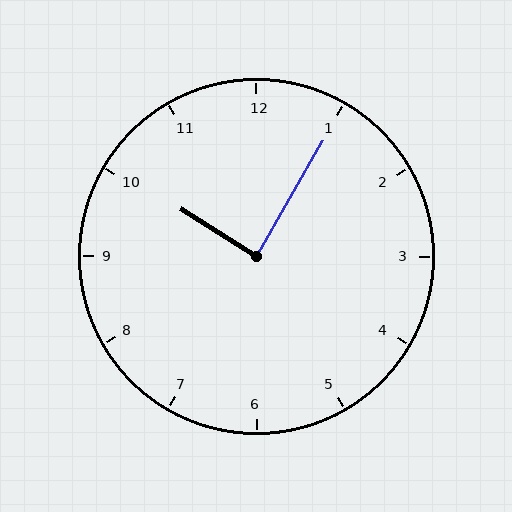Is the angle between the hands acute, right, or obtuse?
It is right.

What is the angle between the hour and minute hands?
Approximately 88 degrees.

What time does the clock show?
10:05.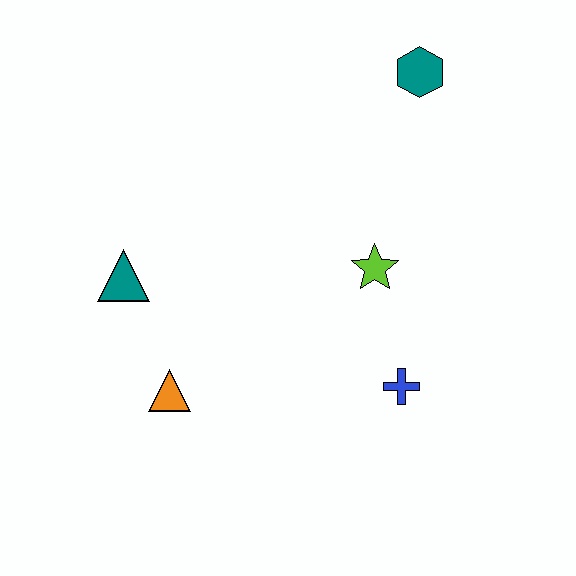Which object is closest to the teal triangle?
The orange triangle is closest to the teal triangle.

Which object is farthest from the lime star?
The teal triangle is farthest from the lime star.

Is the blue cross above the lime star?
No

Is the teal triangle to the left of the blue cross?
Yes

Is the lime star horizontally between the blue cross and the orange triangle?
Yes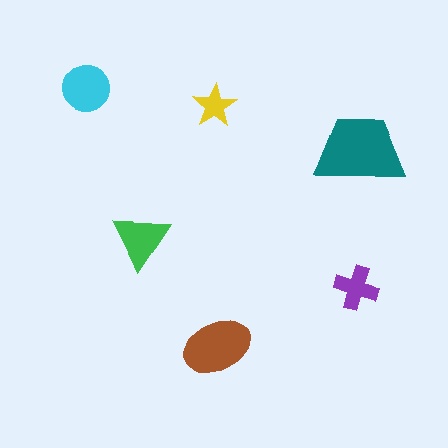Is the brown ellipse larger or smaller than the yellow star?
Larger.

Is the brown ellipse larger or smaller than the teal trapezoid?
Smaller.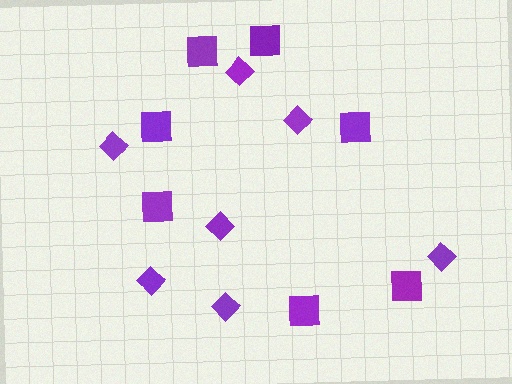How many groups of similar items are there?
There are 2 groups: one group of squares (7) and one group of diamonds (7).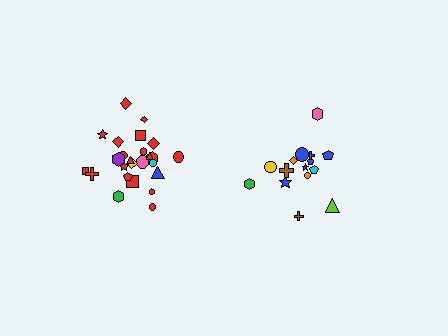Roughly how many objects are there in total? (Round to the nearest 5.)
Roughly 40 objects in total.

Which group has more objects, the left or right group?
The left group.